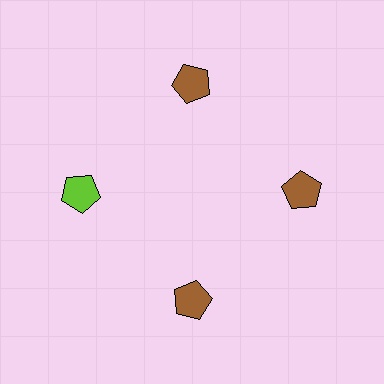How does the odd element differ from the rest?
It has a different color: lime instead of brown.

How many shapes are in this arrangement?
There are 4 shapes arranged in a ring pattern.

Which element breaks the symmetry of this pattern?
The lime pentagon at roughly the 9 o'clock position breaks the symmetry. All other shapes are brown pentagons.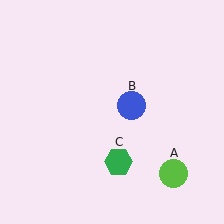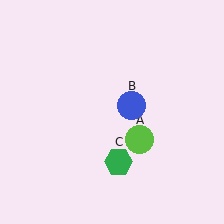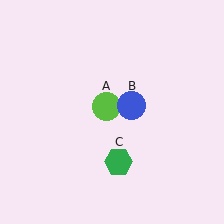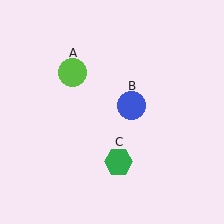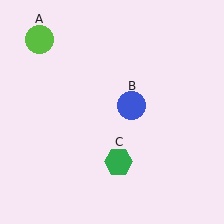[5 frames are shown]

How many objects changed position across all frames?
1 object changed position: lime circle (object A).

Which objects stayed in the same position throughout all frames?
Blue circle (object B) and green hexagon (object C) remained stationary.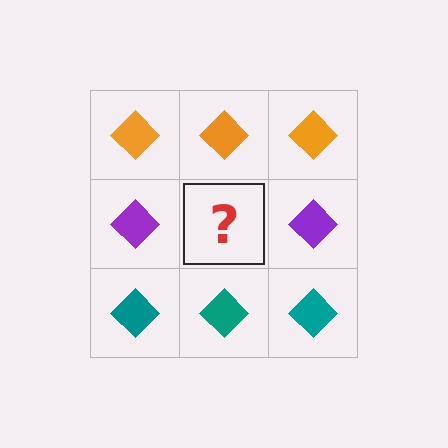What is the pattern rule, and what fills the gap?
The rule is that each row has a consistent color. The gap should be filled with a purple diamond.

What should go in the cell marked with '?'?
The missing cell should contain a purple diamond.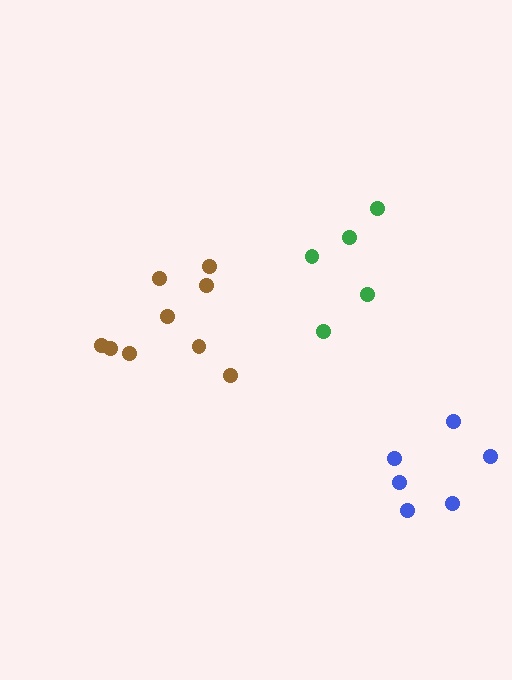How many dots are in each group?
Group 1: 9 dots, Group 2: 5 dots, Group 3: 6 dots (20 total).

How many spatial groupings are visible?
There are 3 spatial groupings.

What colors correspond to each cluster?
The clusters are colored: brown, green, blue.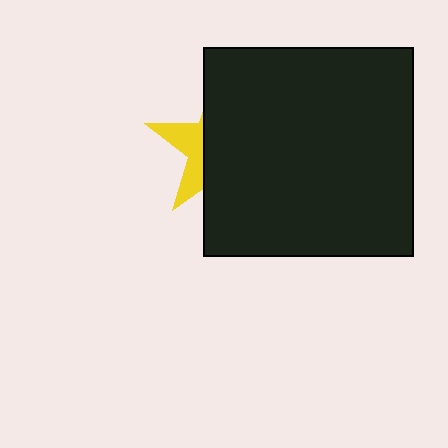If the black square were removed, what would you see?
You would see the complete yellow star.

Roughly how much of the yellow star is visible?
A small part of it is visible (roughly 31%).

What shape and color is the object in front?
The object in front is a black square.